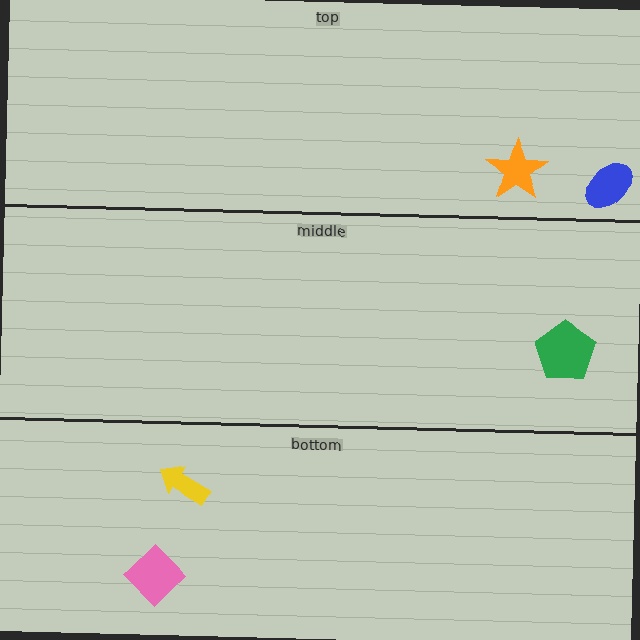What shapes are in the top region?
The orange star, the blue ellipse.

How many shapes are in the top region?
2.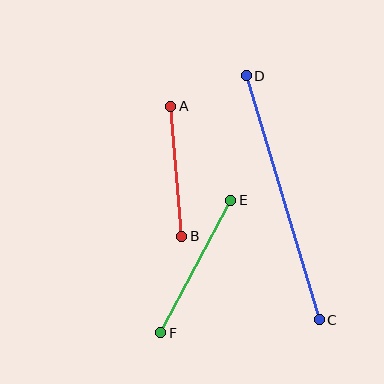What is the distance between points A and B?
The distance is approximately 130 pixels.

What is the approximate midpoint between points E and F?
The midpoint is at approximately (196, 266) pixels.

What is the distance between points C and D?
The distance is approximately 255 pixels.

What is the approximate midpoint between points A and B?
The midpoint is at approximately (176, 171) pixels.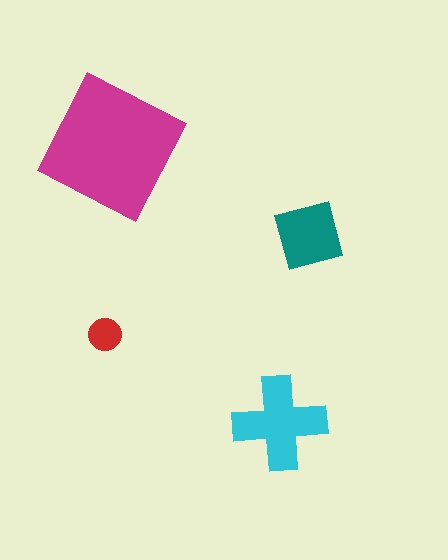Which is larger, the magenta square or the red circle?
The magenta square.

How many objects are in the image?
There are 4 objects in the image.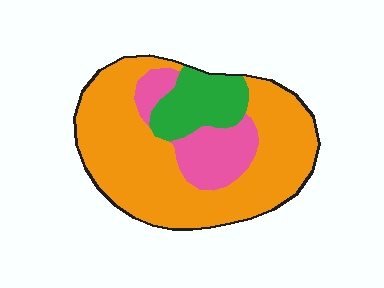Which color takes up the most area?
Orange, at roughly 65%.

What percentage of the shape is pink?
Pink covers about 20% of the shape.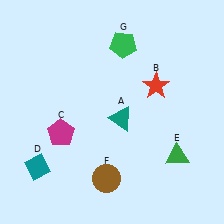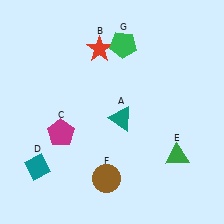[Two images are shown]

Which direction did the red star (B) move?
The red star (B) moved left.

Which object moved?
The red star (B) moved left.